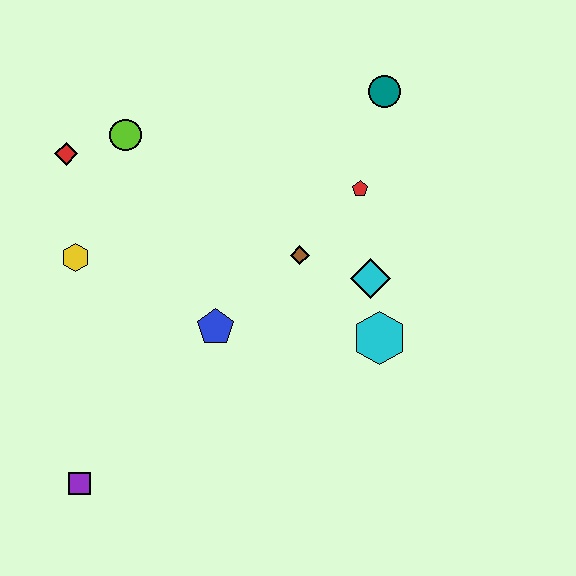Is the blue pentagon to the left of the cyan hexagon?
Yes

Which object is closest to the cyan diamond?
The cyan hexagon is closest to the cyan diamond.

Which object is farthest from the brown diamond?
The purple square is farthest from the brown diamond.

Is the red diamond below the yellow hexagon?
No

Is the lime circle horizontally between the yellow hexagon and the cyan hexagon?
Yes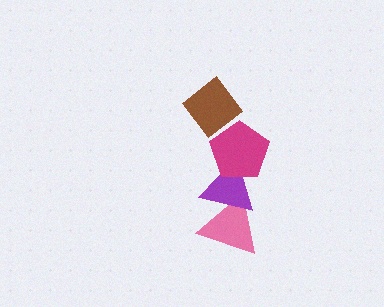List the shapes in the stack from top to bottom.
From top to bottom: the brown diamond, the magenta pentagon, the purple triangle, the pink triangle.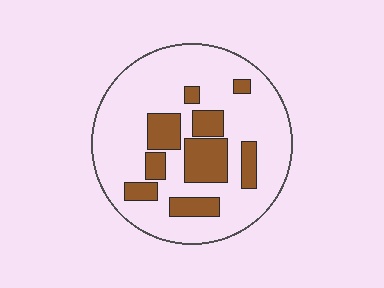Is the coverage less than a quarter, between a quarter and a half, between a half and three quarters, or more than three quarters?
Less than a quarter.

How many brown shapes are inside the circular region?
9.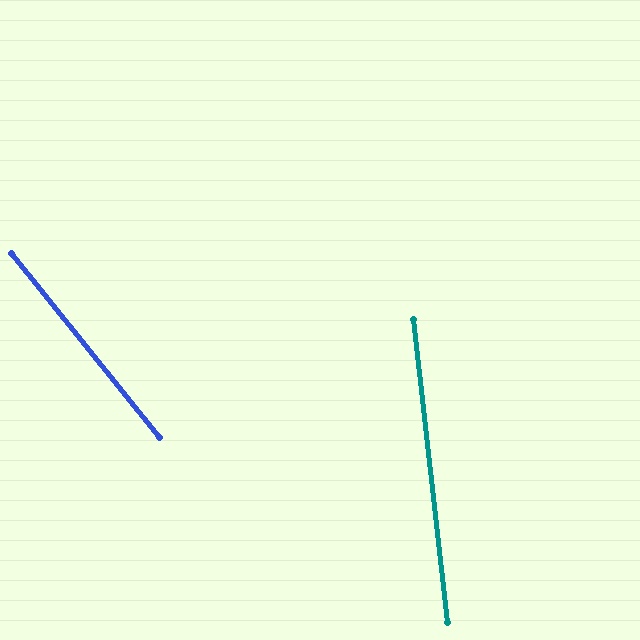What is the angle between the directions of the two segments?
Approximately 32 degrees.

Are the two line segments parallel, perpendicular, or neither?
Neither parallel nor perpendicular — they differ by about 32°.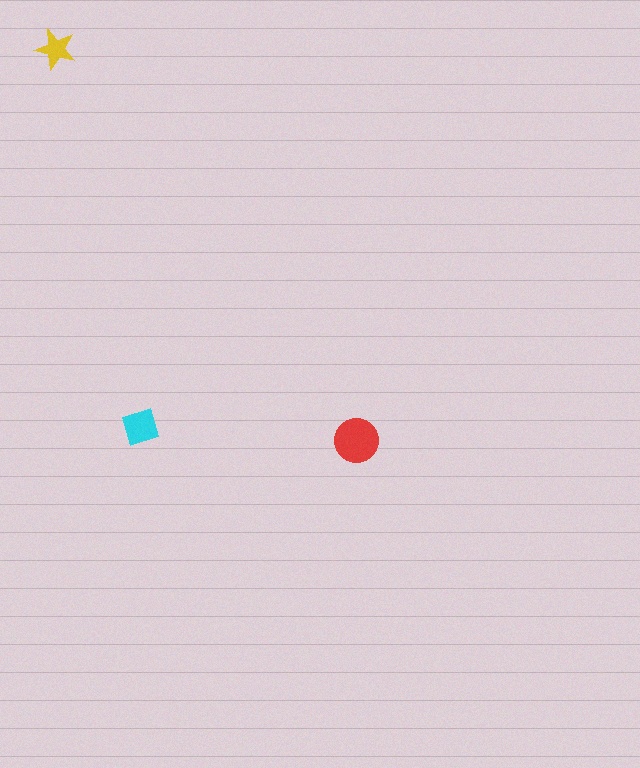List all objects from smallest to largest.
The yellow star, the cyan diamond, the red circle.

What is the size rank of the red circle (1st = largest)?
1st.